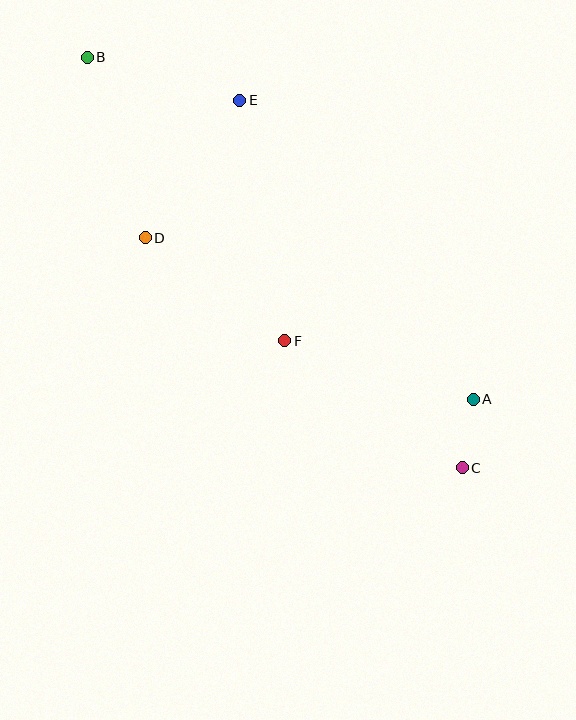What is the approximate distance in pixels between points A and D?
The distance between A and D is approximately 365 pixels.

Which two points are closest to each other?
Points A and C are closest to each other.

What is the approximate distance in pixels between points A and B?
The distance between A and B is approximately 515 pixels.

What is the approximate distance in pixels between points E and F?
The distance between E and F is approximately 244 pixels.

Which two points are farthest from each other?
Points B and C are farthest from each other.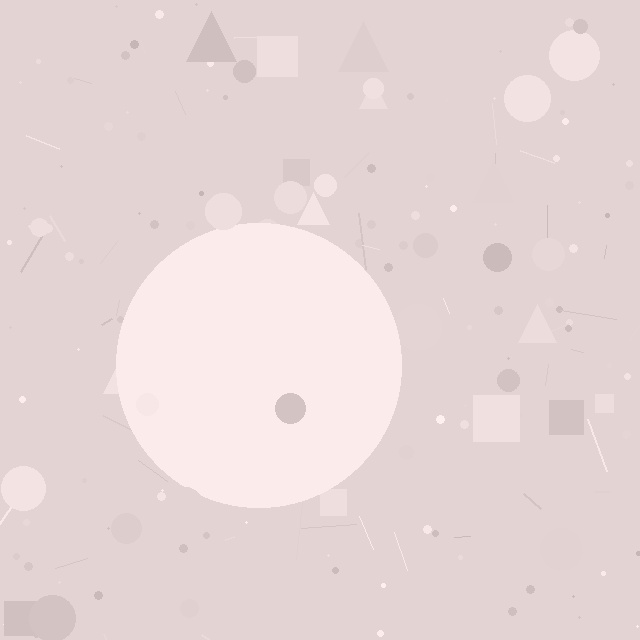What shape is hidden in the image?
A circle is hidden in the image.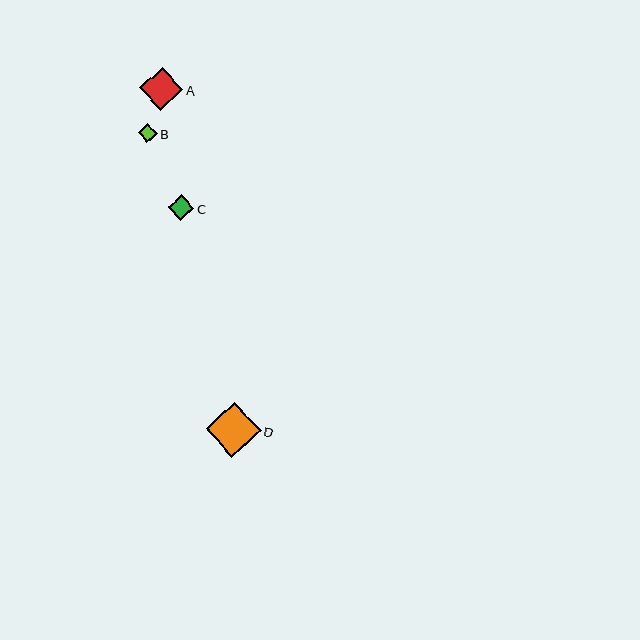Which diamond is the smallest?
Diamond B is the smallest with a size of approximately 19 pixels.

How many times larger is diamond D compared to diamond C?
Diamond D is approximately 2.1 times the size of diamond C.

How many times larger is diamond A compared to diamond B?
Diamond A is approximately 2.2 times the size of diamond B.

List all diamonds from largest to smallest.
From largest to smallest: D, A, C, B.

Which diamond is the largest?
Diamond D is the largest with a size of approximately 55 pixels.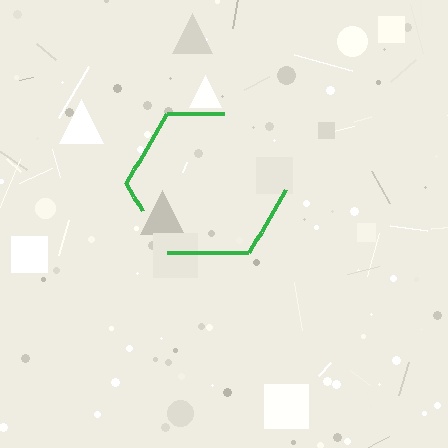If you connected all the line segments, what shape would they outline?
They would outline a hexagon.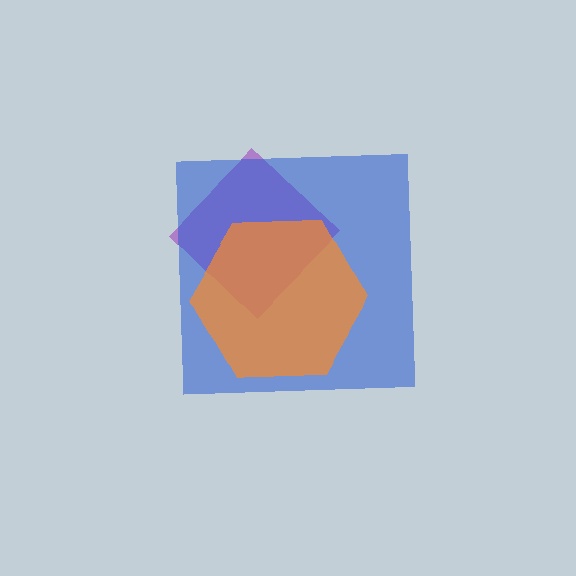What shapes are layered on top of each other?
The layered shapes are: a purple diamond, a blue square, an orange hexagon.